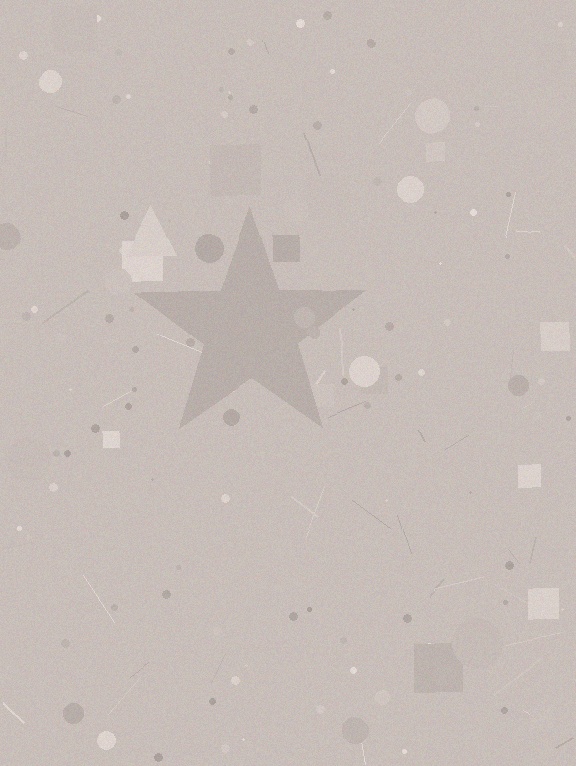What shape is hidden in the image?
A star is hidden in the image.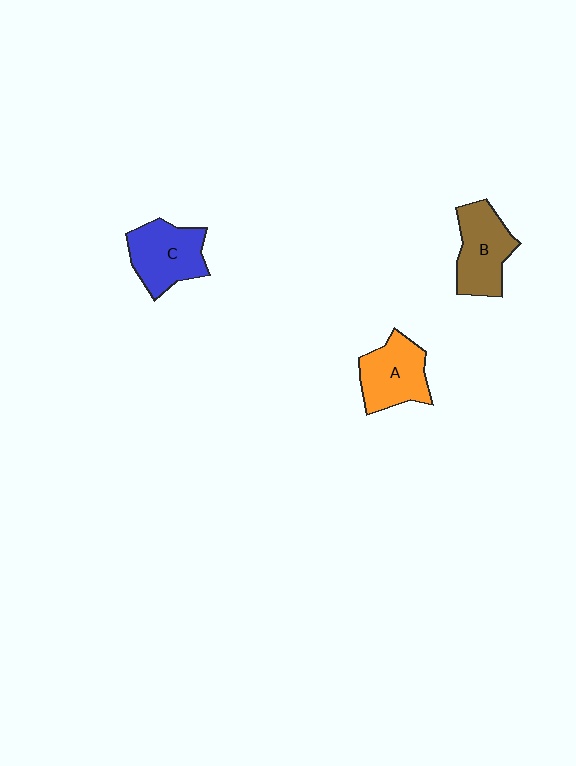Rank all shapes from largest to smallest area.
From largest to smallest: C (blue), B (brown), A (orange).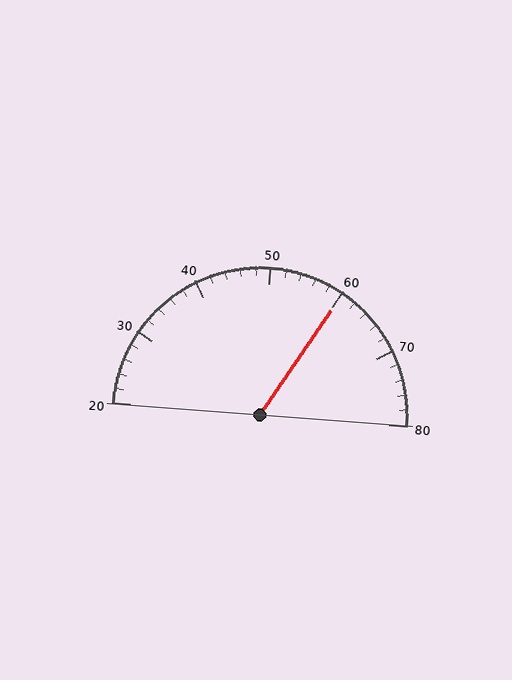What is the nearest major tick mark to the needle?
The nearest major tick mark is 60.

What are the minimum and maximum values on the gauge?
The gauge ranges from 20 to 80.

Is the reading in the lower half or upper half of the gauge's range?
The reading is in the upper half of the range (20 to 80).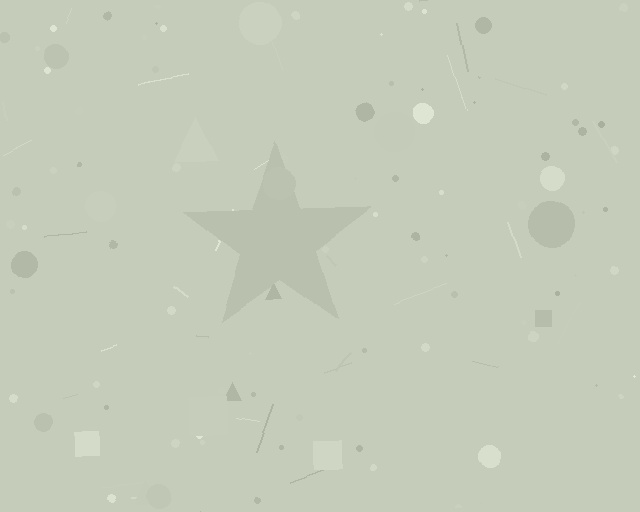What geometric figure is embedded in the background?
A star is embedded in the background.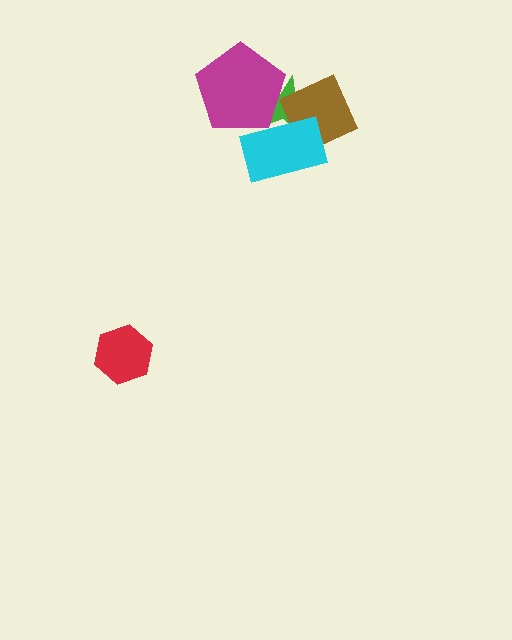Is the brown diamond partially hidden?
Yes, it is partially covered by another shape.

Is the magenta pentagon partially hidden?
Yes, it is partially covered by another shape.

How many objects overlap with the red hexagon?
0 objects overlap with the red hexagon.